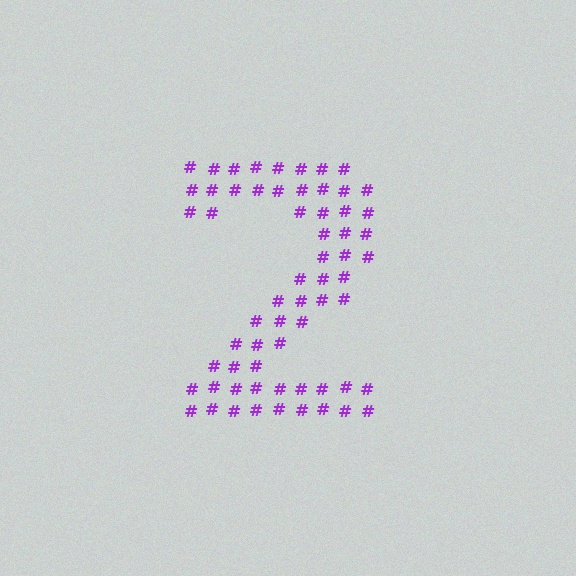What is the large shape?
The large shape is the digit 2.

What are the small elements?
The small elements are hash symbols.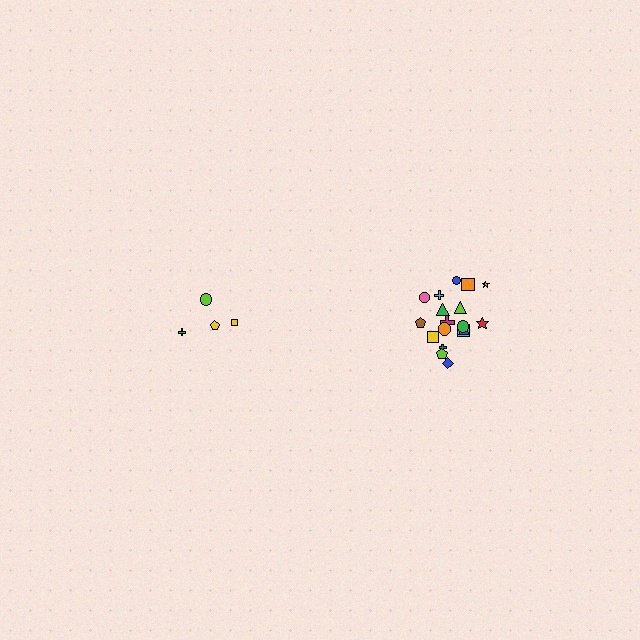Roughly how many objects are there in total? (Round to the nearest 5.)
Roughly 20 objects in total.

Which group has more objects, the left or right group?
The right group.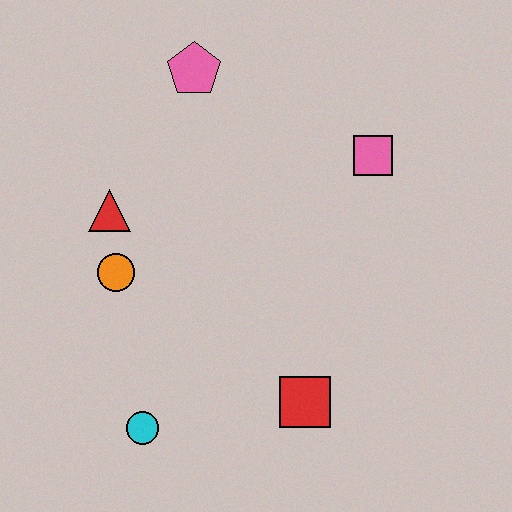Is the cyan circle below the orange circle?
Yes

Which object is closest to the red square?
The cyan circle is closest to the red square.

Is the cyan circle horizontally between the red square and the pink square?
No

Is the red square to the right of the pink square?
No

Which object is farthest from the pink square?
The cyan circle is farthest from the pink square.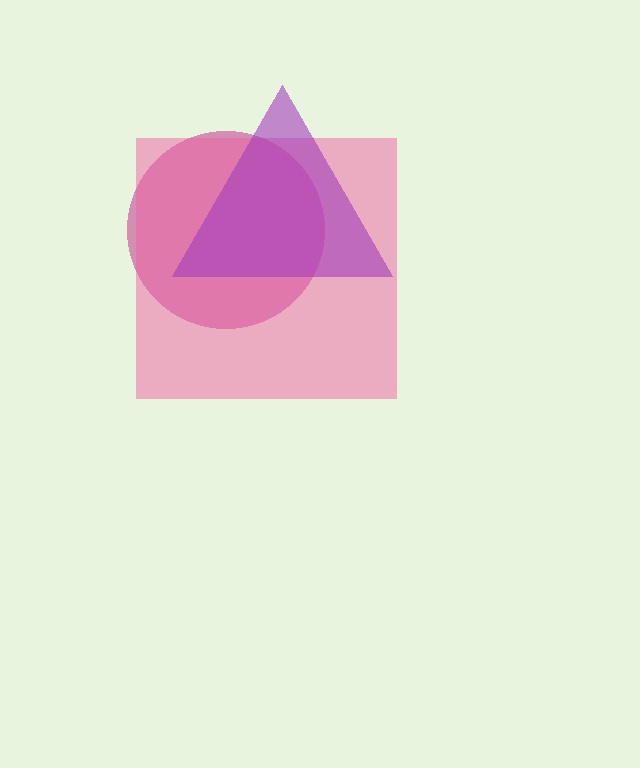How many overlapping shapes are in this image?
There are 3 overlapping shapes in the image.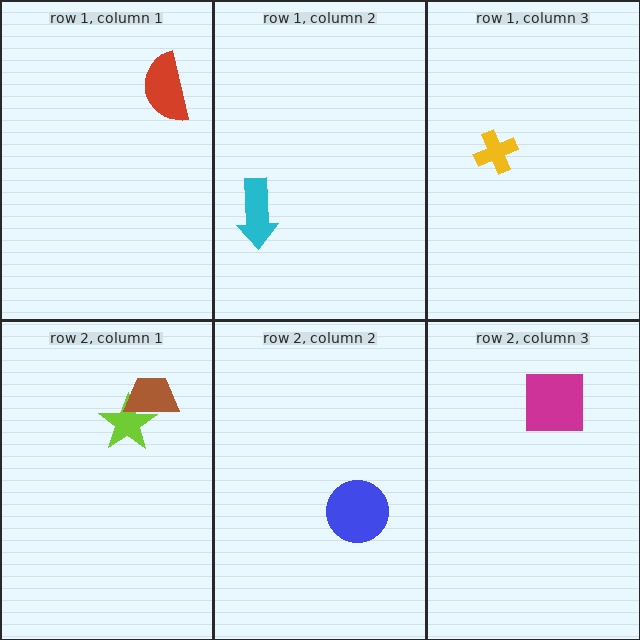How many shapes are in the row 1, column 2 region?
1.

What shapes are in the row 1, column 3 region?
The yellow cross.